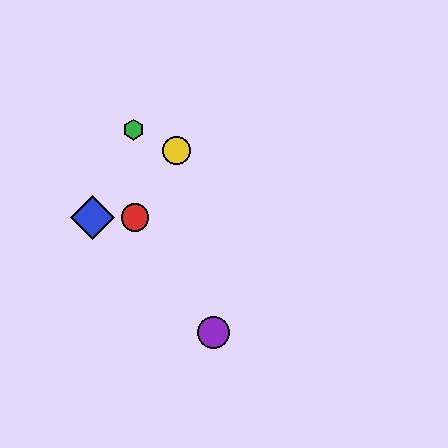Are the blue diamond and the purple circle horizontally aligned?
No, the blue diamond is at y≈218 and the purple circle is at y≈332.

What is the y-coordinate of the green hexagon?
The green hexagon is at y≈130.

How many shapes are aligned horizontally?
2 shapes (the red circle, the blue diamond) are aligned horizontally.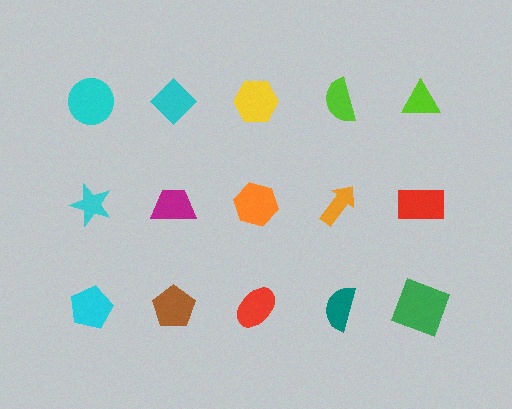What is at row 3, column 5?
A green square.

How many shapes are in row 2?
5 shapes.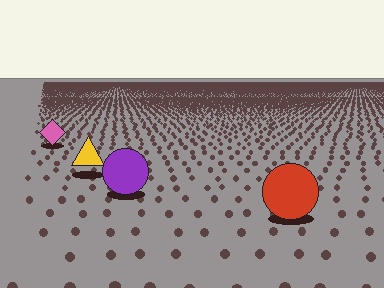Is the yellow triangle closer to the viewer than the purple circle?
No. The purple circle is closer — you can tell from the texture gradient: the ground texture is coarser near it.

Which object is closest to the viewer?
The red circle is closest. The texture marks near it are larger and more spread out.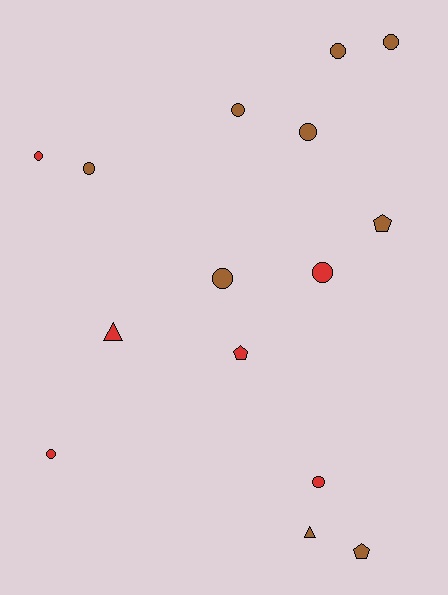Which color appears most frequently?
Brown, with 9 objects.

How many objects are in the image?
There are 15 objects.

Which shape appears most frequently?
Circle, with 10 objects.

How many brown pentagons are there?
There are 2 brown pentagons.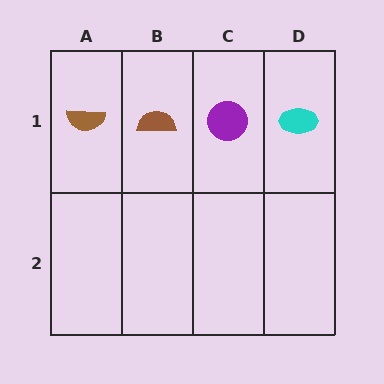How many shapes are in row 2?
0 shapes.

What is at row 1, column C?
A purple circle.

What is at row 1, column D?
A cyan ellipse.